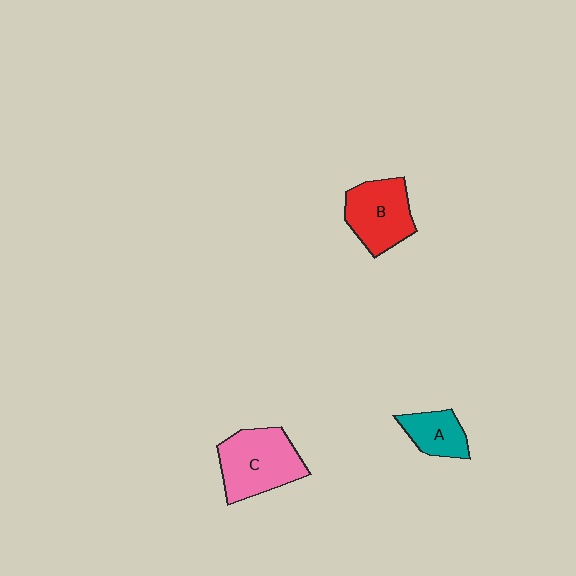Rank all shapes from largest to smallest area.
From largest to smallest: C (pink), B (red), A (teal).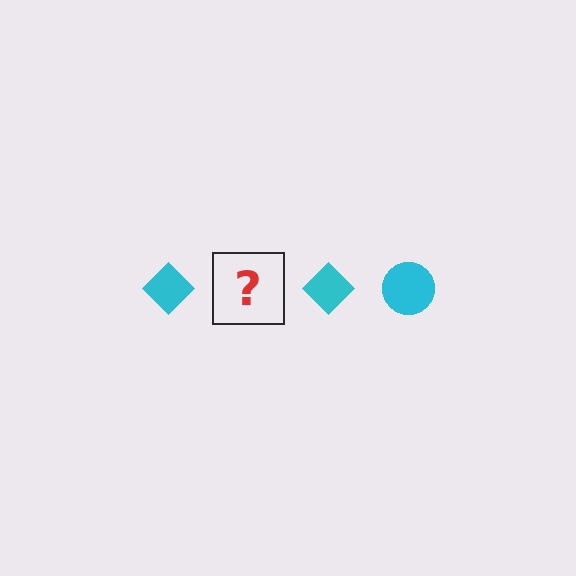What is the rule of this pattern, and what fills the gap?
The rule is that the pattern cycles through diamond, circle shapes in cyan. The gap should be filled with a cyan circle.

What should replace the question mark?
The question mark should be replaced with a cyan circle.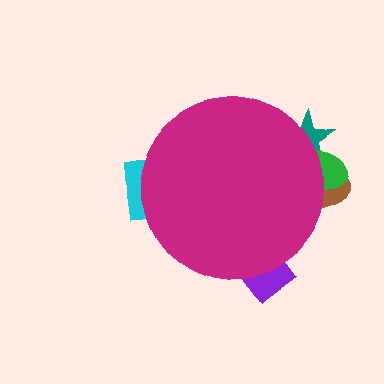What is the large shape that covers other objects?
A magenta circle.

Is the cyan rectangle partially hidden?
Yes, the cyan rectangle is partially hidden behind the magenta circle.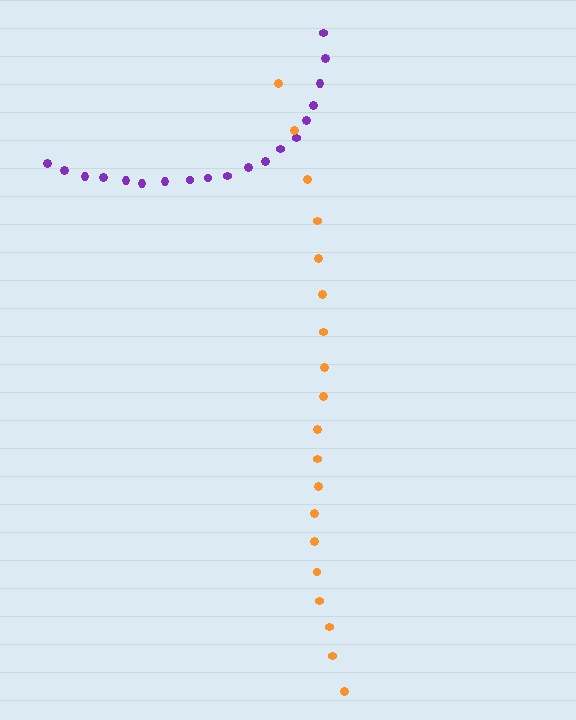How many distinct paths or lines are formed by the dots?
There are 2 distinct paths.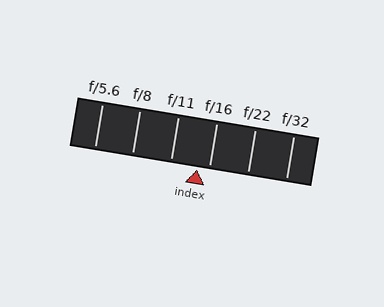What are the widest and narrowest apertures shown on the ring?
The widest aperture shown is f/5.6 and the narrowest is f/32.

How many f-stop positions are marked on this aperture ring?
There are 6 f-stop positions marked.